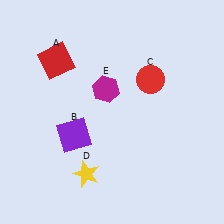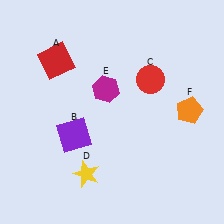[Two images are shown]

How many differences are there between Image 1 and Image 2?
There is 1 difference between the two images.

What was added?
An orange pentagon (F) was added in Image 2.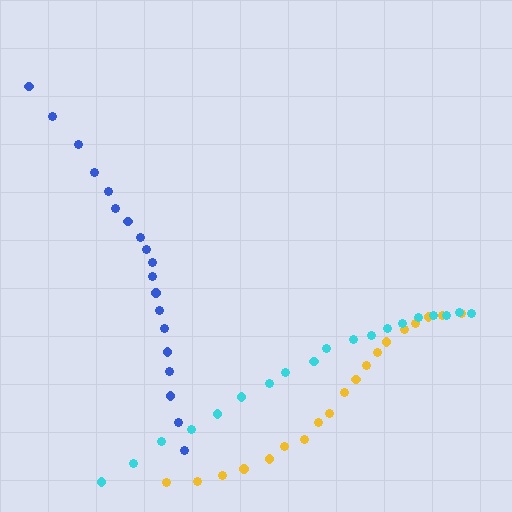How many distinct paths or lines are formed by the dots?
There are 3 distinct paths.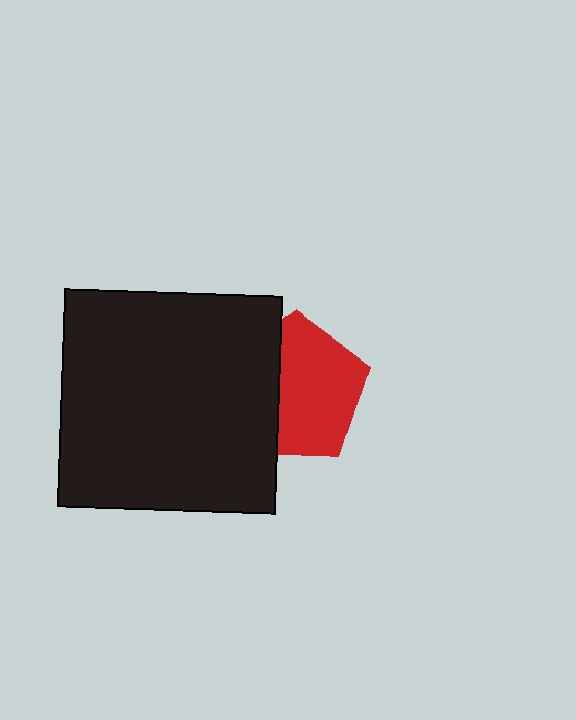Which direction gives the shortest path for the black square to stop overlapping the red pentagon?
Moving left gives the shortest separation.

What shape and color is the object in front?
The object in front is a black square.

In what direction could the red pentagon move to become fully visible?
The red pentagon could move right. That would shift it out from behind the black square entirely.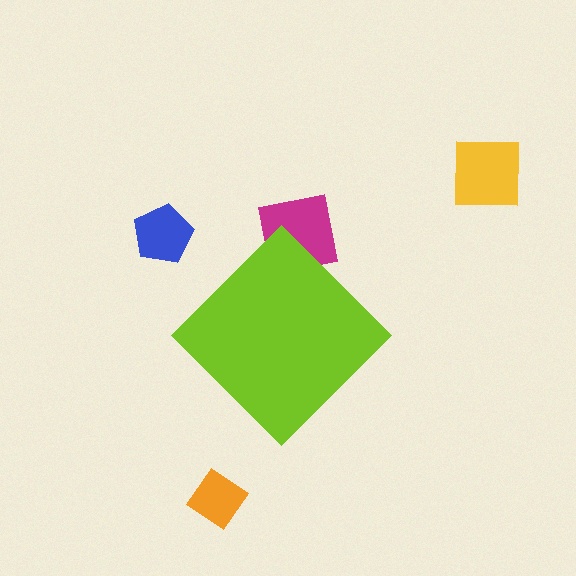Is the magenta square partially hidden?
Yes, the magenta square is partially hidden behind the lime diamond.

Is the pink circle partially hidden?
Yes, the pink circle is partially hidden behind the lime diamond.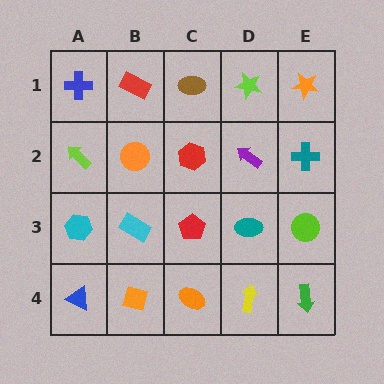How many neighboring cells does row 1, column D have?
3.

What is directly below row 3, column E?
A green arrow.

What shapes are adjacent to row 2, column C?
A brown ellipse (row 1, column C), a red pentagon (row 3, column C), an orange circle (row 2, column B), a purple arrow (row 2, column D).